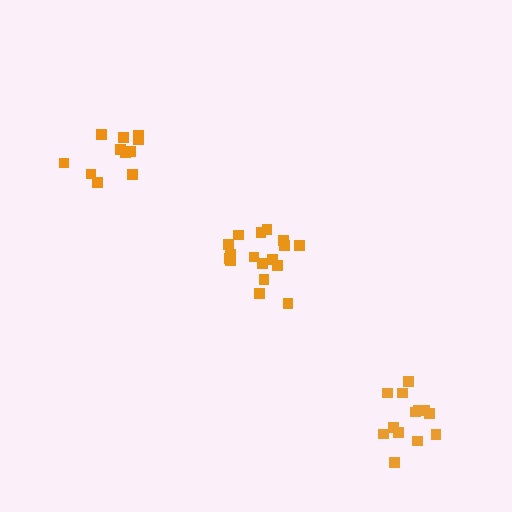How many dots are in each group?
Group 1: 13 dots, Group 2: 17 dots, Group 3: 11 dots (41 total).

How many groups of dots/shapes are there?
There are 3 groups.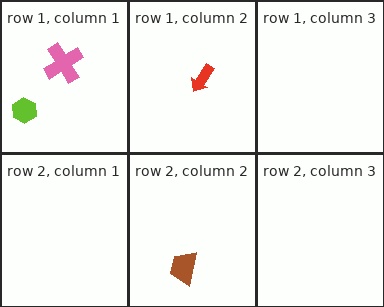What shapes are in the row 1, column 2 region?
The red arrow.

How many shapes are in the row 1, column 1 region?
2.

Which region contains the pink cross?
The row 1, column 1 region.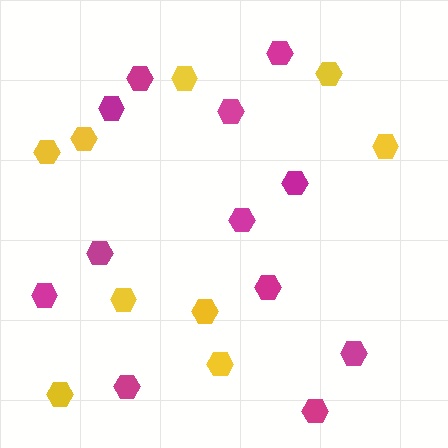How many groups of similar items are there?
There are 2 groups: one group of magenta hexagons (12) and one group of yellow hexagons (9).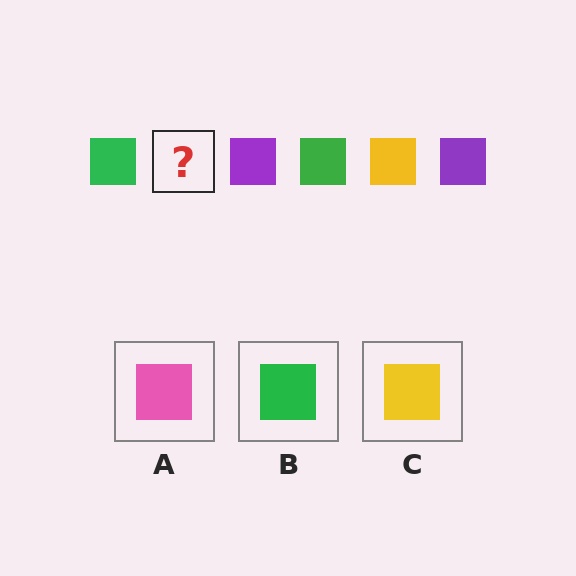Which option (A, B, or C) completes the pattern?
C.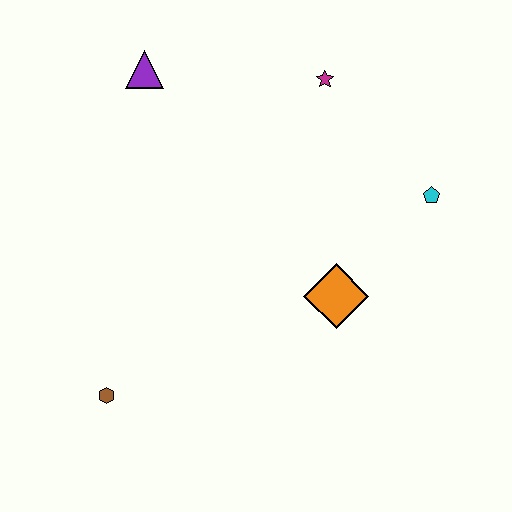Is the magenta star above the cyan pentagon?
Yes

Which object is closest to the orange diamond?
The cyan pentagon is closest to the orange diamond.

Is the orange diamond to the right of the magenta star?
Yes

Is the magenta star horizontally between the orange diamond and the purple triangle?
Yes